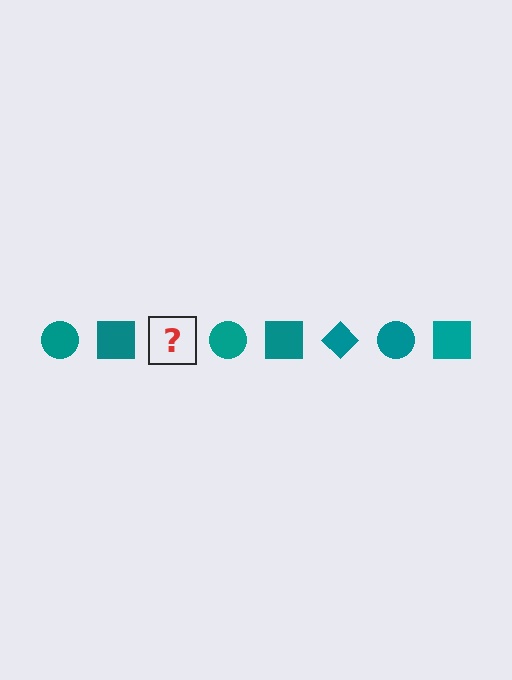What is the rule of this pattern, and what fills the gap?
The rule is that the pattern cycles through circle, square, diamond shapes in teal. The gap should be filled with a teal diamond.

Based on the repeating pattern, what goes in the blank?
The blank should be a teal diamond.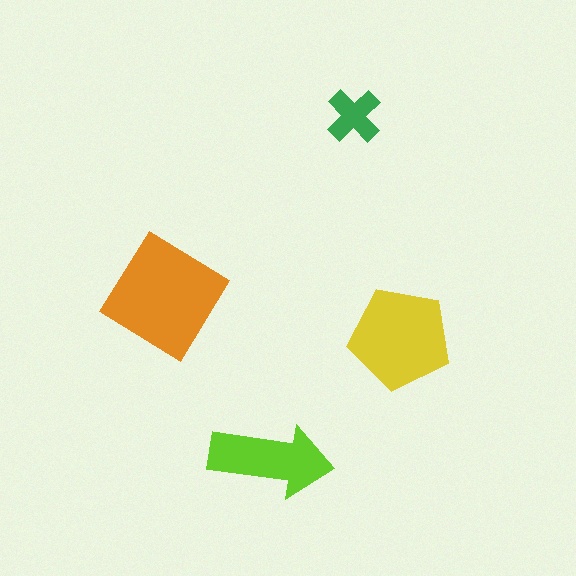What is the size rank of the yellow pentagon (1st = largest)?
2nd.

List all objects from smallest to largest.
The green cross, the lime arrow, the yellow pentagon, the orange diamond.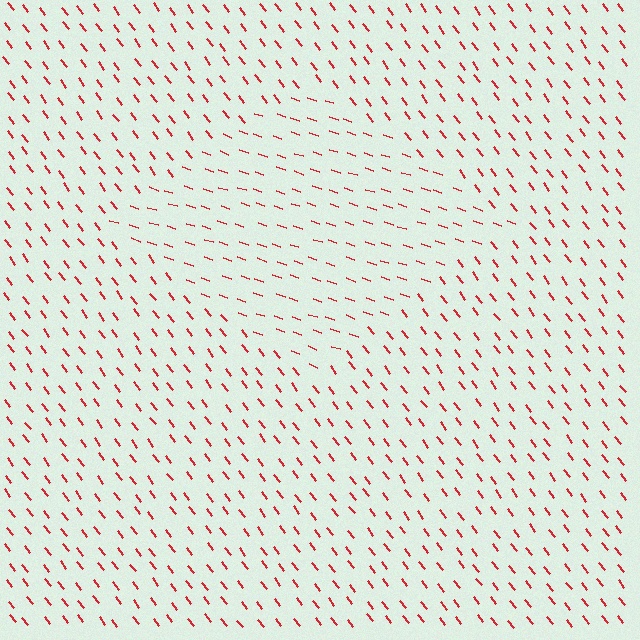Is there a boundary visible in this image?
Yes, there is a texture boundary formed by a change in line orientation.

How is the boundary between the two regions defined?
The boundary is defined purely by a change in line orientation (approximately 34 degrees difference). All lines are the same color and thickness.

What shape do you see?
I see a diamond.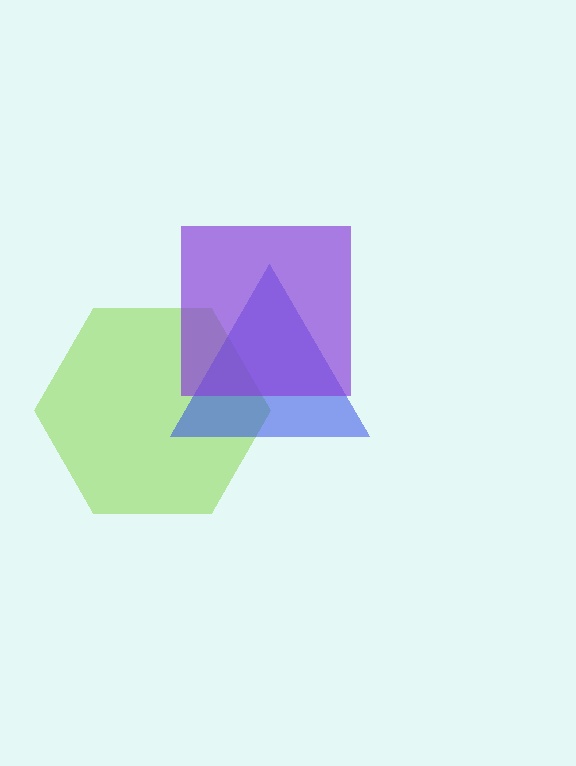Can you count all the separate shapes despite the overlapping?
Yes, there are 3 separate shapes.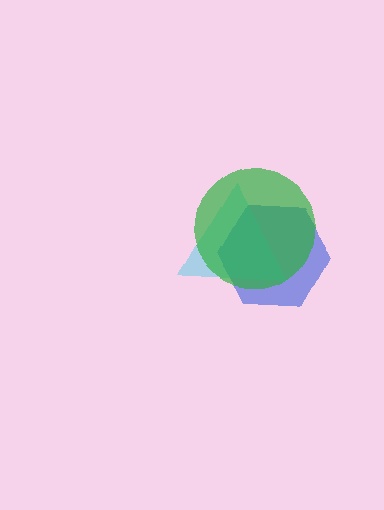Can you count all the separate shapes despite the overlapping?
Yes, there are 3 separate shapes.